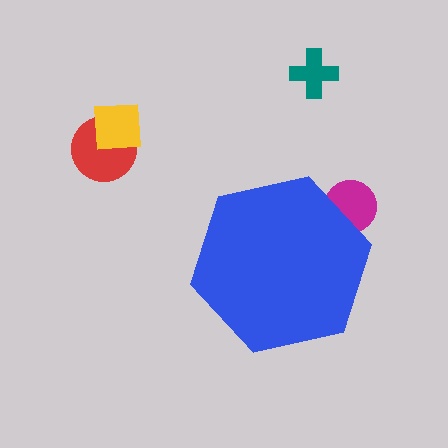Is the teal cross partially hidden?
No, the teal cross is fully visible.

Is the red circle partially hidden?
No, the red circle is fully visible.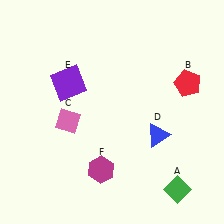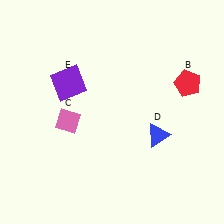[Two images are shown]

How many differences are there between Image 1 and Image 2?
There are 2 differences between the two images.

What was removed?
The magenta hexagon (F), the green diamond (A) were removed in Image 2.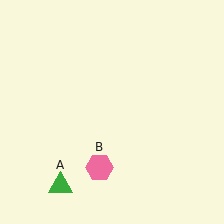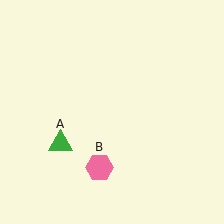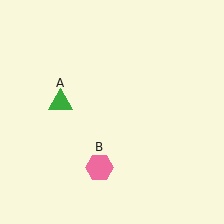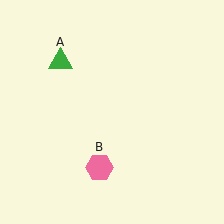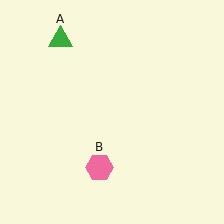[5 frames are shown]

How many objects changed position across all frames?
1 object changed position: green triangle (object A).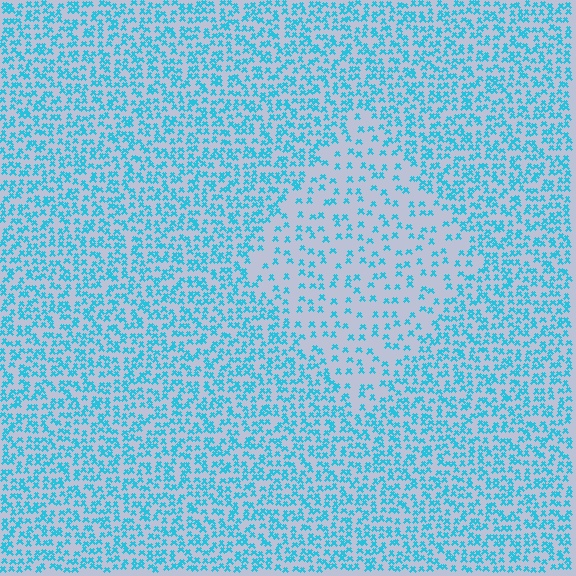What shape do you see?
I see a diamond.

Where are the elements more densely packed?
The elements are more densely packed outside the diamond boundary.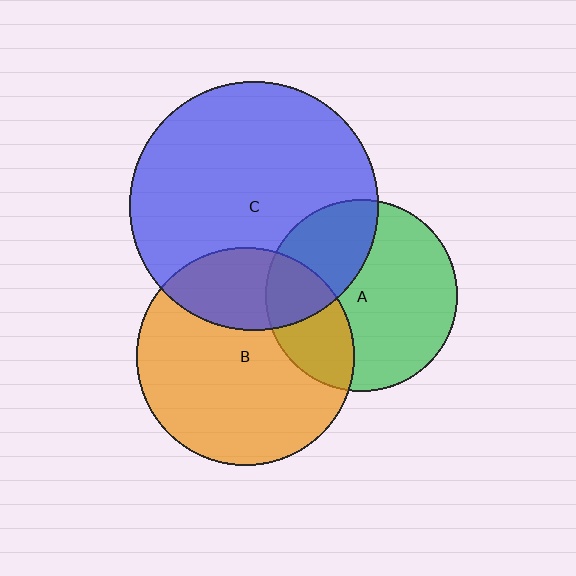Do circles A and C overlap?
Yes.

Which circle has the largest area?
Circle C (blue).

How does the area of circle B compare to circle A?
Approximately 1.3 times.